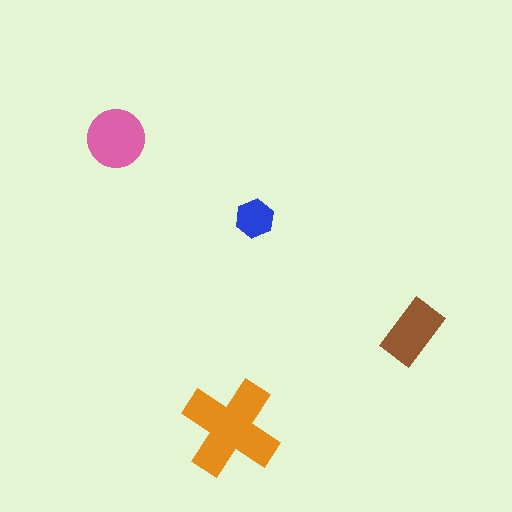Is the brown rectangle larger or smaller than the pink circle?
Smaller.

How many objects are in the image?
There are 4 objects in the image.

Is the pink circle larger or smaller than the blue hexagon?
Larger.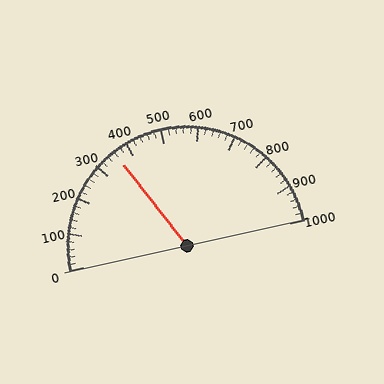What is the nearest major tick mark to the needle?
The nearest major tick mark is 400.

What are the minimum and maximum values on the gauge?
The gauge ranges from 0 to 1000.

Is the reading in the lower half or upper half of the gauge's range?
The reading is in the lower half of the range (0 to 1000).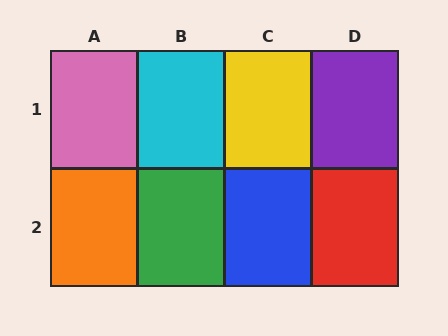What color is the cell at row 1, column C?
Yellow.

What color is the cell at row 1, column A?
Pink.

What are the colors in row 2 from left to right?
Orange, green, blue, red.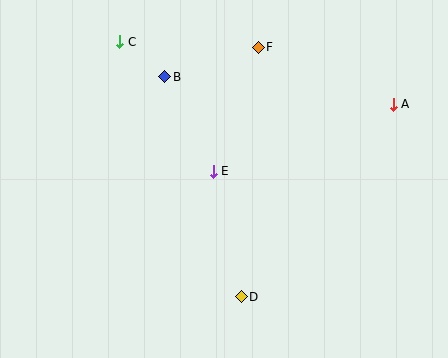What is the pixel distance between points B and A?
The distance between B and A is 230 pixels.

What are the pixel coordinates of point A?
Point A is at (393, 104).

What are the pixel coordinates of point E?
Point E is at (213, 171).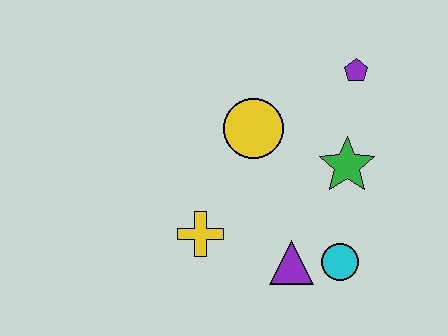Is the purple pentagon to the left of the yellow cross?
No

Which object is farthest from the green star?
The yellow cross is farthest from the green star.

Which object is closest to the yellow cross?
The purple triangle is closest to the yellow cross.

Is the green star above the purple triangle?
Yes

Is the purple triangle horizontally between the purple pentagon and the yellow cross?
Yes